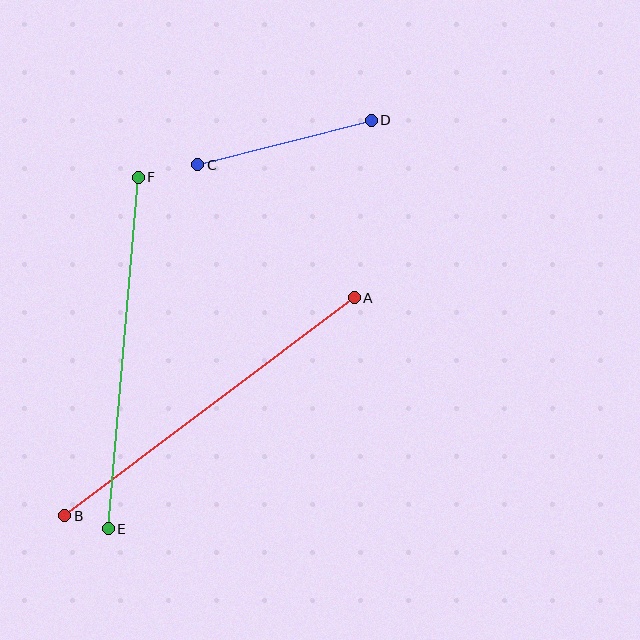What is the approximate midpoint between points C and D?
The midpoint is at approximately (284, 143) pixels.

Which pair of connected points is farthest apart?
Points A and B are farthest apart.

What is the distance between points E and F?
The distance is approximately 353 pixels.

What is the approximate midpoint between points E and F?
The midpoint is at approximately (123, 353) pixels.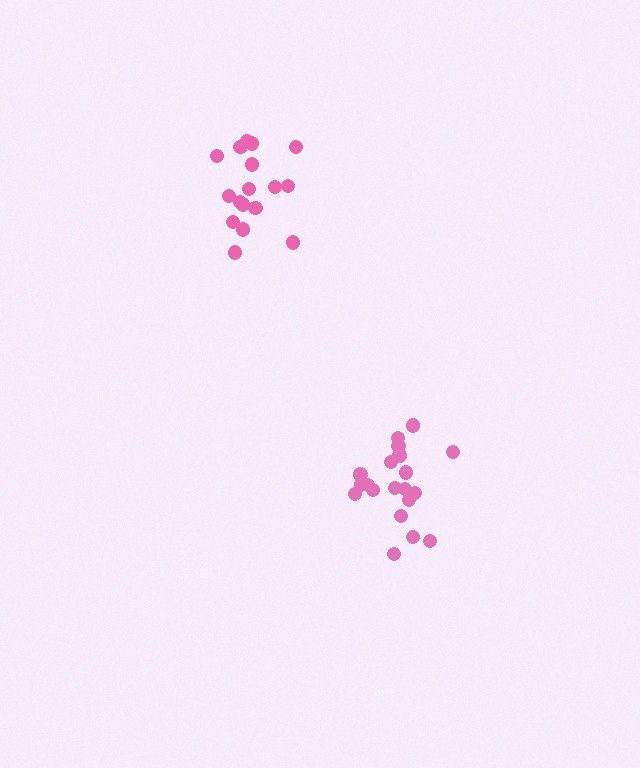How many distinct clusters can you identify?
There are 2 distinct clusters.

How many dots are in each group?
Group 1: 20 dots, Group 2: 17 dots (37 total).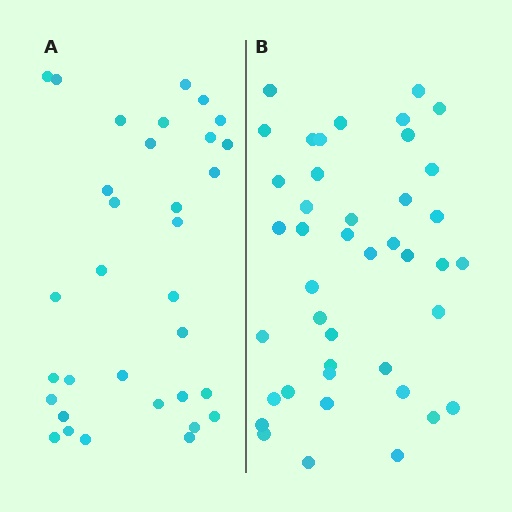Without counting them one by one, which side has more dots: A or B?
Region B (the right region) has more dots.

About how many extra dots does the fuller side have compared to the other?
Region B has roughly 8 or so more dots than region A.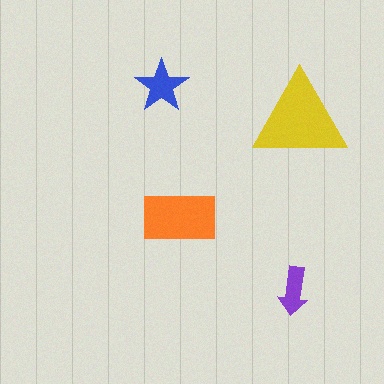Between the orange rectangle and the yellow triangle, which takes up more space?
The yellow triangle.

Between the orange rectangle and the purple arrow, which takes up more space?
The orange rectangle.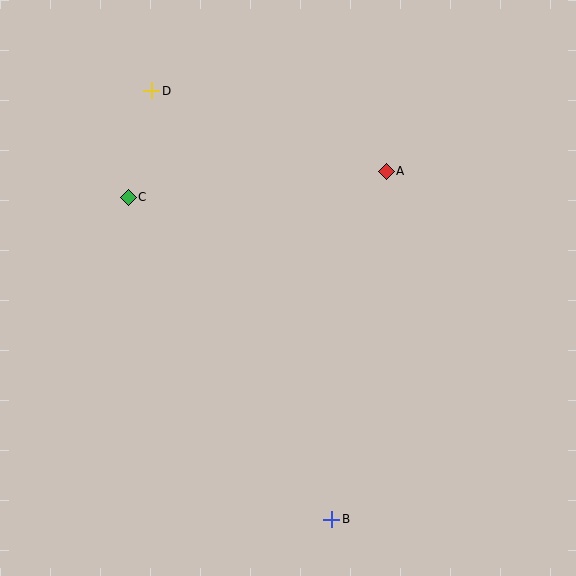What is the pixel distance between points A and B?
The distance between A and B is 352 pixels.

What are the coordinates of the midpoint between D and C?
The midpoint between D and C is at (140, 144).